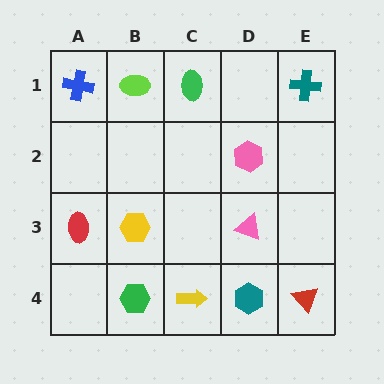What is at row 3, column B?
A yellow hexagon.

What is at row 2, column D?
A pink hexagon.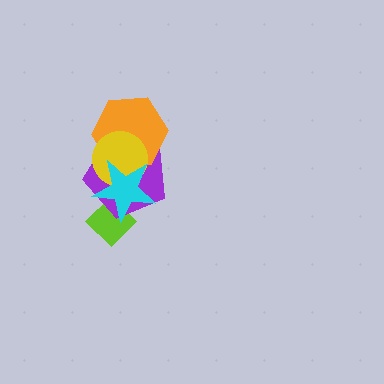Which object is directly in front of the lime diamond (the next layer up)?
The purple pentagon is directly in front of the lime diamond.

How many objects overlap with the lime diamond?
2 objects overlap with the lime diamond.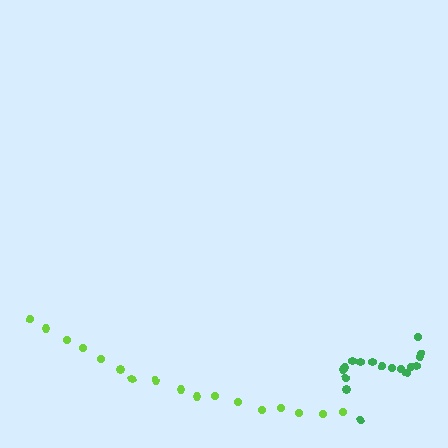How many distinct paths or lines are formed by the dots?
There are 2 distinct paths.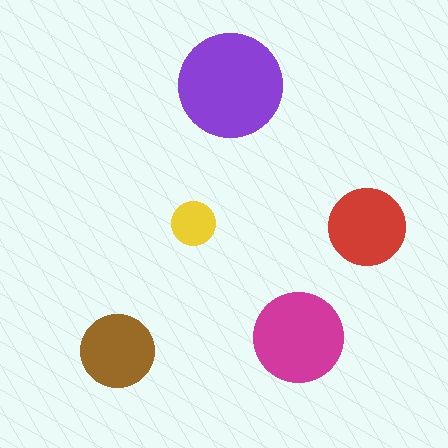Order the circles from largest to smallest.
the purple one, the magenta one, the red one, the brown one, the yellow one.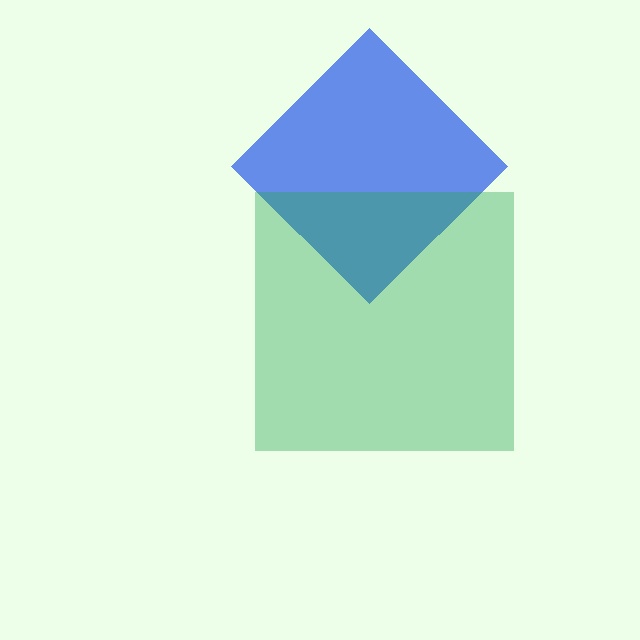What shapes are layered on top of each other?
The layered shapes are: a blue diamond, a green square.